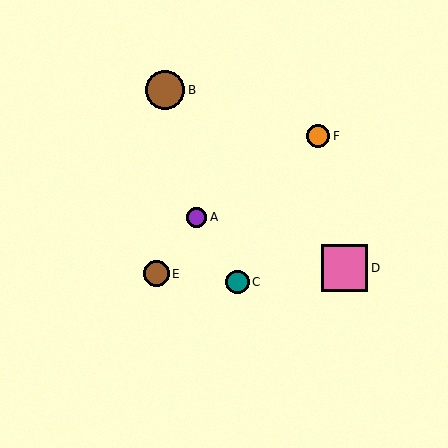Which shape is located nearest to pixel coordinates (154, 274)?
The brown circle (labeled E) at (156, 274) is nearest to that location.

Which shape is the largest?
The pink square (labeled D) is the largest.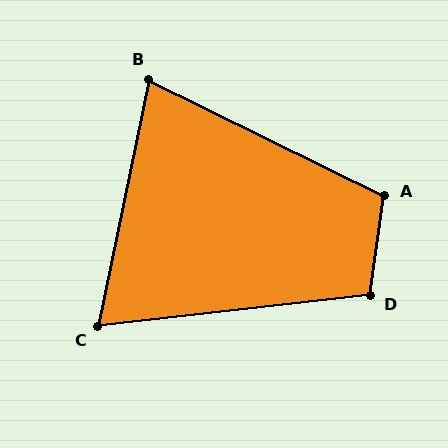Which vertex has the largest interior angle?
A, at approximately 108 degrees.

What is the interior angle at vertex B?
Approximately 75 degrees (acute).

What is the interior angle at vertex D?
Approximately 105 degrees (obtuse).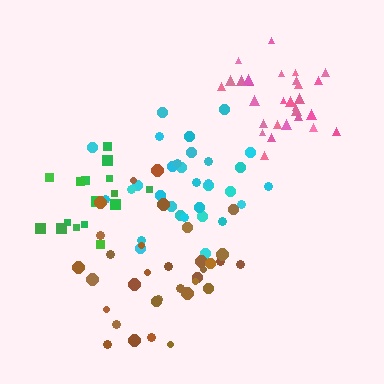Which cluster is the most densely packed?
Pink.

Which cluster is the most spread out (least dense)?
Brown.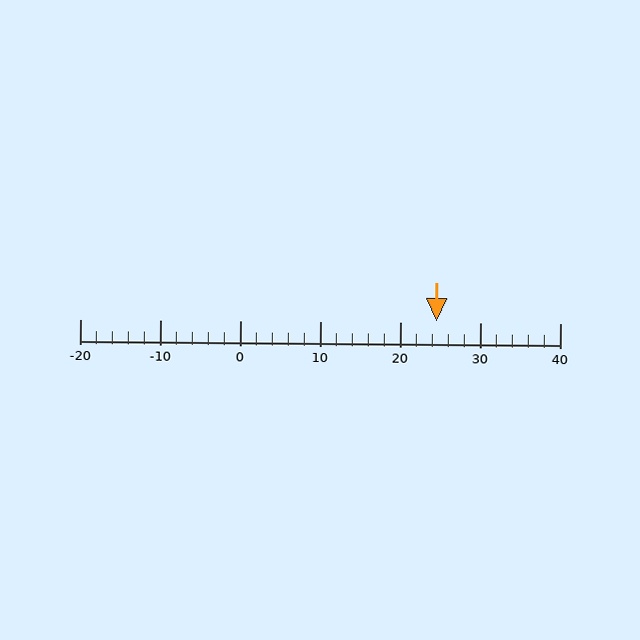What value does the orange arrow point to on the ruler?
The orange arrow points to approximately 25.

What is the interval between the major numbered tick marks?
The major tick marks are spaced 10 units apart.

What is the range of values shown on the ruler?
The ruler shows values from -20 to 40.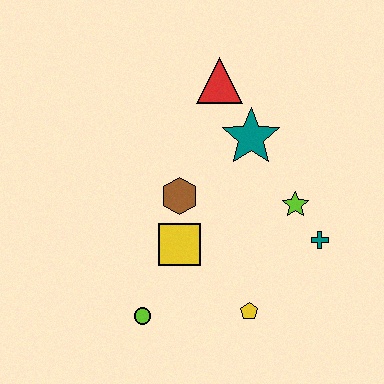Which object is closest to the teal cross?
The lime star is closest to the teal cross.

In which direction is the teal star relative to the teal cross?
The teal star is above the teal cross.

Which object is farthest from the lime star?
The lime circle is farthest from the lime star.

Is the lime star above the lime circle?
Yes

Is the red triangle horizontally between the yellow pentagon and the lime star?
No